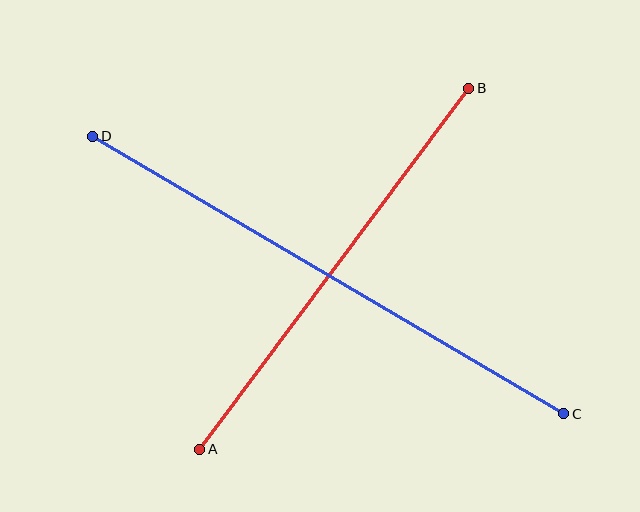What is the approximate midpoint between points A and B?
The midpoint is at approximately (334, 269) pixels.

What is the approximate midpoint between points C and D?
The midpoint is at approximately (328, 275) pixels.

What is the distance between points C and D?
The distance is approximately 547 pixels.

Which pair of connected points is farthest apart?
Points C and D are farthest apart.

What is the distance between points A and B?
The distance is approximately 450 pixels.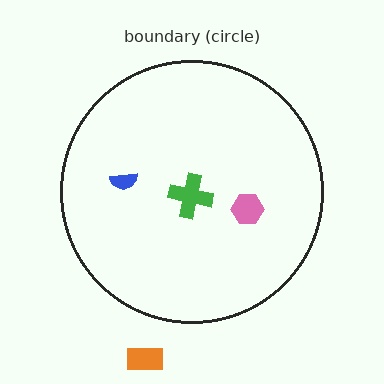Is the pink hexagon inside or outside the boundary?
Inside.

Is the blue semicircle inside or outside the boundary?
Inside.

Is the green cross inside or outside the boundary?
Inside.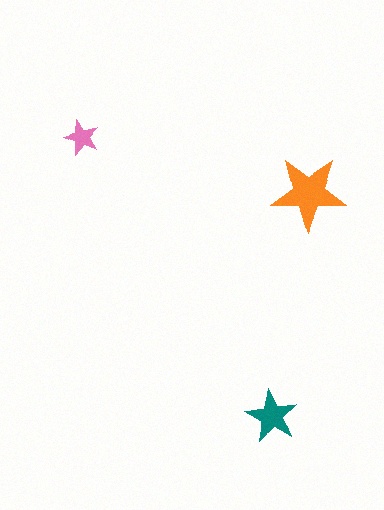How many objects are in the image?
There are 3 objects in the image.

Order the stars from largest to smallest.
the orange one, the teal one, the pink one.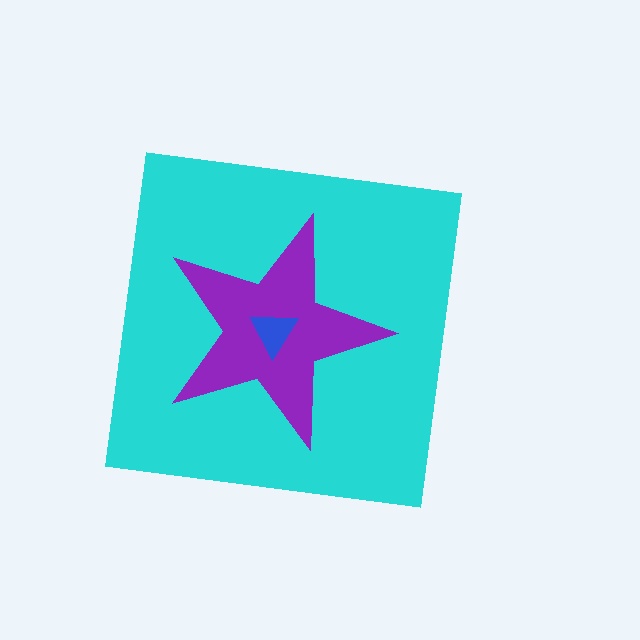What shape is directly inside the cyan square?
The purple star.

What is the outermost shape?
The cyan square.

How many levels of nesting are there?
3.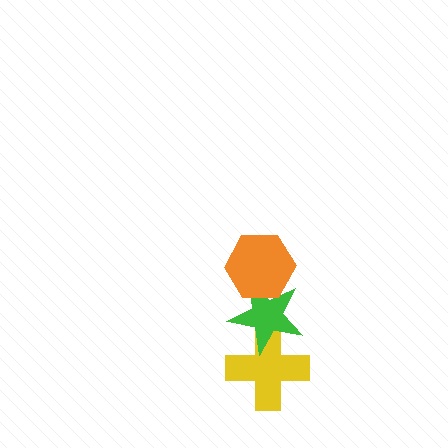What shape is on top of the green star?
The orange hexagon is on top of the green star.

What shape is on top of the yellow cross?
The green star is on top of the yellow cross.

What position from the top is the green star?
The green star is 2nd from the top.